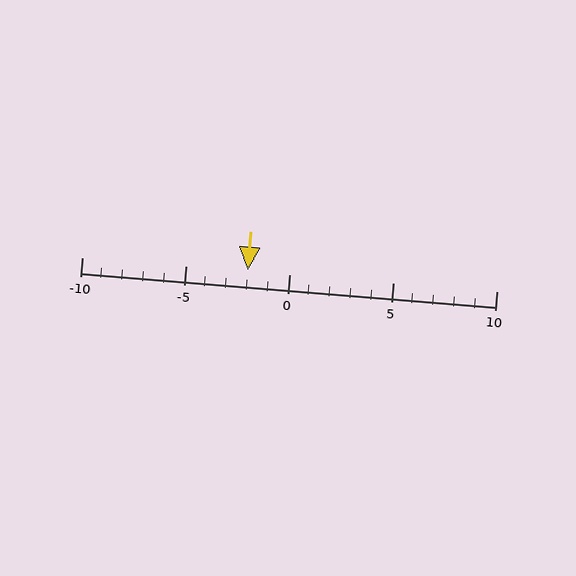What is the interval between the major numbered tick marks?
The major tick marks are spaced 5 units apart.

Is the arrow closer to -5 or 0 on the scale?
The arrow is closer to 0.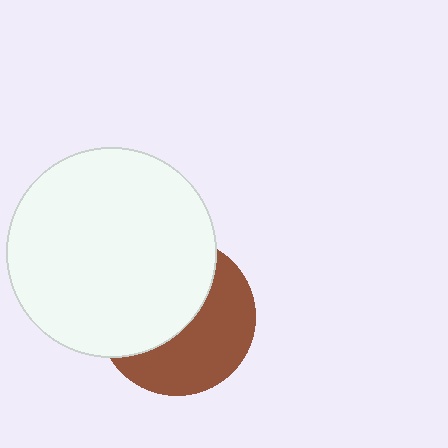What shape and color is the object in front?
The object in front is a white circle.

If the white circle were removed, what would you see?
You would see the complete brown circle.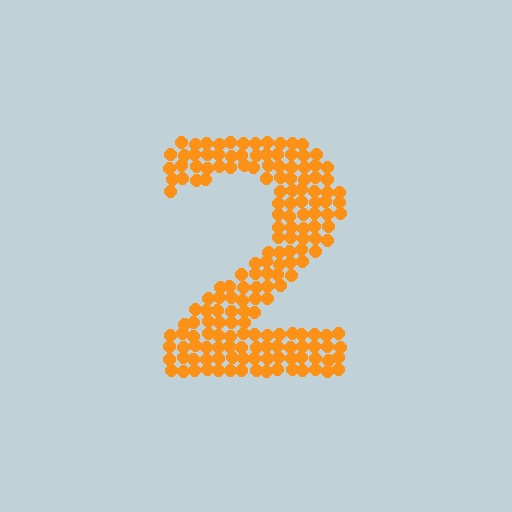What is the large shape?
The large shape is the digit 2.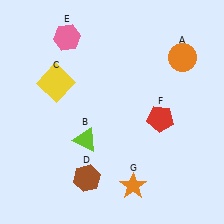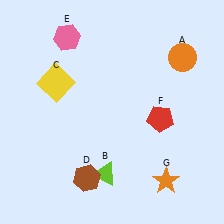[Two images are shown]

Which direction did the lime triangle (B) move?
The lime triangle (B) moved down.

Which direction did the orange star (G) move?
The orange star (G) moved right.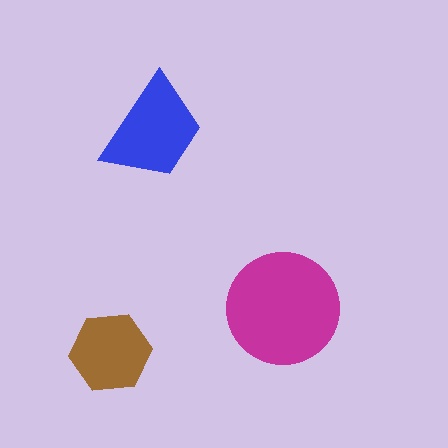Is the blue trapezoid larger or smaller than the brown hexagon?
Larger.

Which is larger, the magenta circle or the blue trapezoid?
The magenta circle.